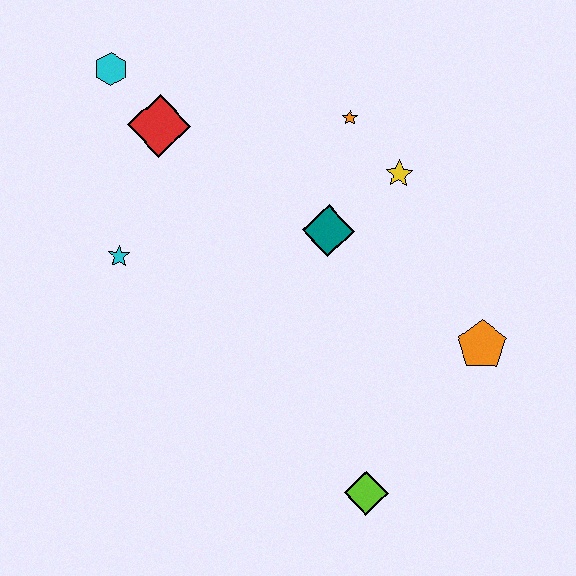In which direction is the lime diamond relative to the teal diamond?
The lime diamond is below the teal diamond.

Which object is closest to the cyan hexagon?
The red diamond is closest to the cyan hexagon.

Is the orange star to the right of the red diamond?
Yes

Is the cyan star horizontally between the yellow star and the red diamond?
No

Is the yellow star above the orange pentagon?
Yes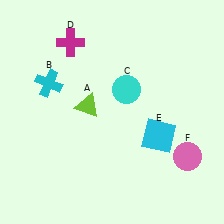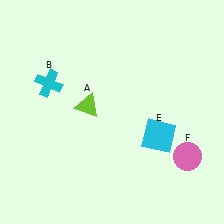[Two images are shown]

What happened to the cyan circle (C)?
The cyan circle (C) was removed in Image 2. It was in the top-right area of Image 1.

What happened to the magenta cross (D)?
The magenta cross (D) was removed in Image 2. It was in the top-left area of Image 1.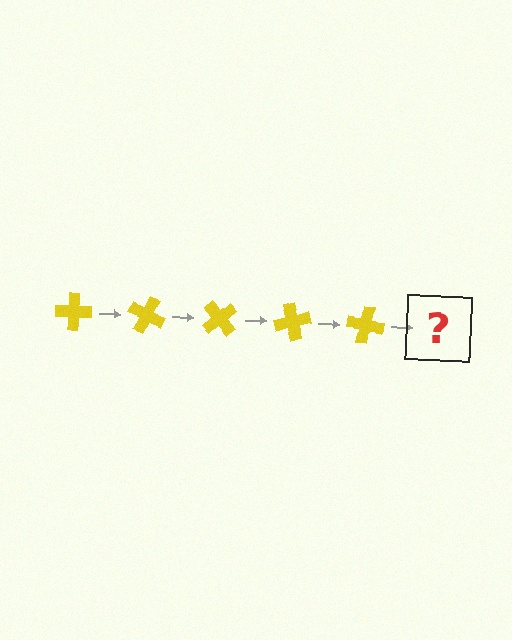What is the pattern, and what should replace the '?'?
The pattern is that the cross rotates 25 degrees each step. The '?' should be a yellow cross rotated 125 degrees.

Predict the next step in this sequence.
The next step is a yellow cross rotated 125 degrees.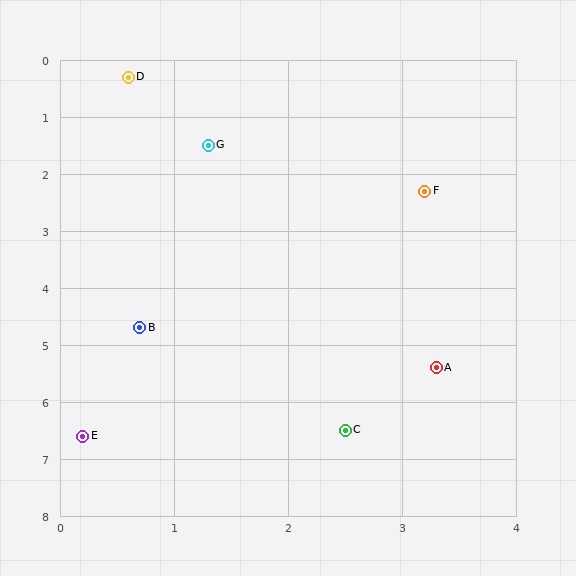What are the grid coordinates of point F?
Point F is at approximately (3.2, 2.3).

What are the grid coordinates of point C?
Point C is at approximately (2.5, 6.5).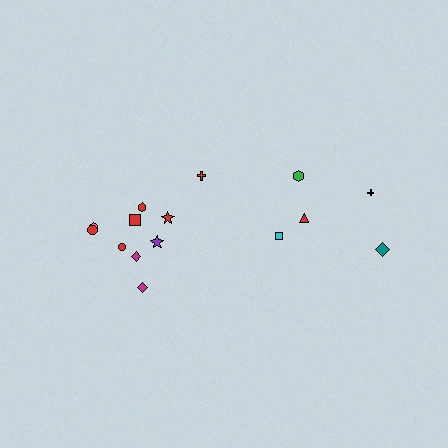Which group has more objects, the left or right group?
The left group.